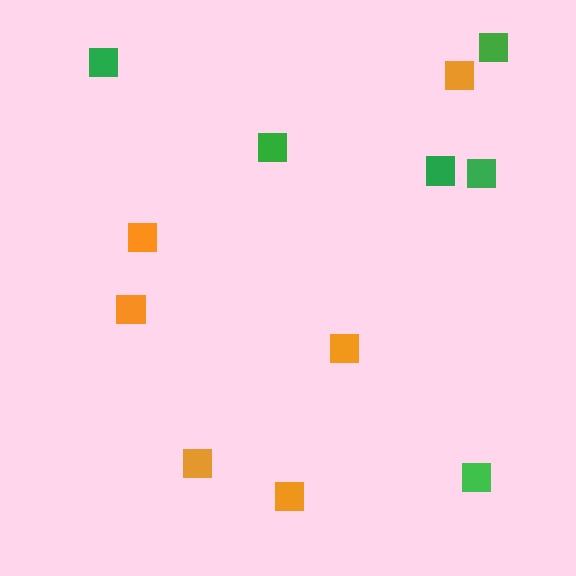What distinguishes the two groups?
There are 2 groups: one group of orange squares (6) and one group of green squares (6).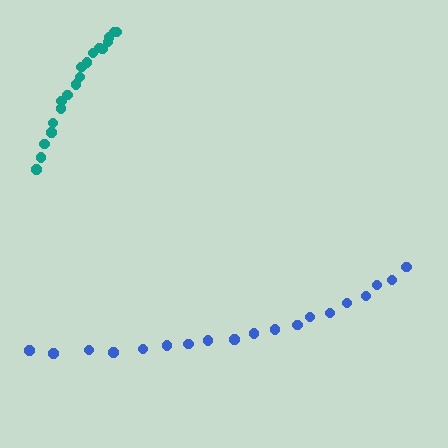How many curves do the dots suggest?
There are 2 distinct paths.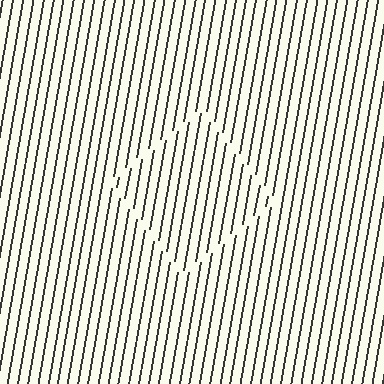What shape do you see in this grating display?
An illusory square. The interior of the shape contains the same grating, shifted by half a period — the contour is defined by the phase discontinuity where line-ends from the inner and outer gratings abut.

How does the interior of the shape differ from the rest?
The interior of the shape contains the same grating, shifted by half a period — the contour is defined by the phase discontinuity where line-ends from the inner and outer gratings abut.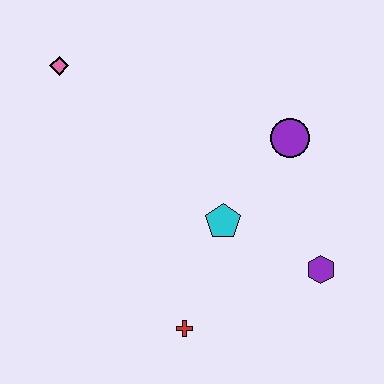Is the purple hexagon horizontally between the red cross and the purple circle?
No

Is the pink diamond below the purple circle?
No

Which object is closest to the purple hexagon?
The cyan pentagon is closest to the purple hexagon.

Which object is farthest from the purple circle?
The pink diamond is farthest from the purple circle.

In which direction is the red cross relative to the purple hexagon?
The red cross is to the left of the purple hexagon.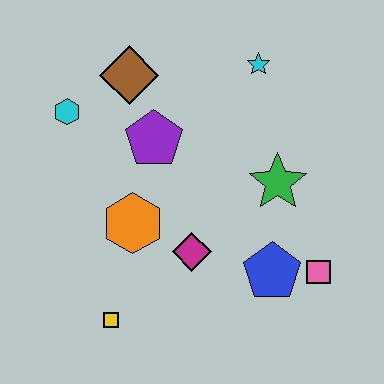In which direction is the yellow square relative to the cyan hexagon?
The yellow square is below the cyan hexagon.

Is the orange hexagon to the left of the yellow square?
No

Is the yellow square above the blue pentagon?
No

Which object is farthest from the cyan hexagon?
The pink square is farthest from the cyan hexagon.